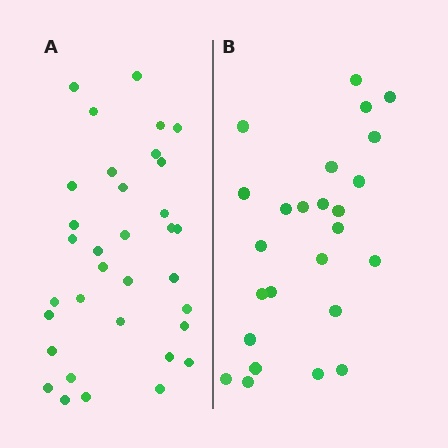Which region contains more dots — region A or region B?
Region A (the left region) has more dots.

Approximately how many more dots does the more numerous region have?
Region A has roughly 8 or so more dots than region B.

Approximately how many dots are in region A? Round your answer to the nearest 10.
About 30 dots. (The exact count is 34, which rounds to 30.)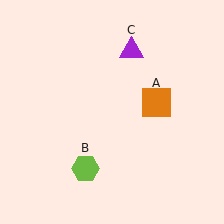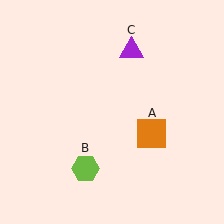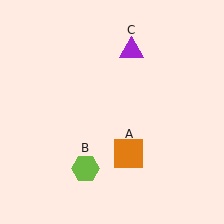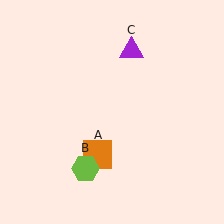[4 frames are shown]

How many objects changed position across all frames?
1 object changed position: orange square (object A).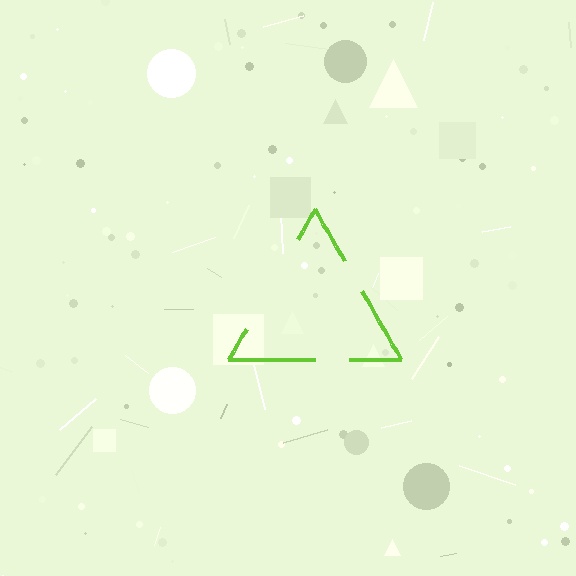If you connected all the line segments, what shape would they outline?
They would outline a triangle.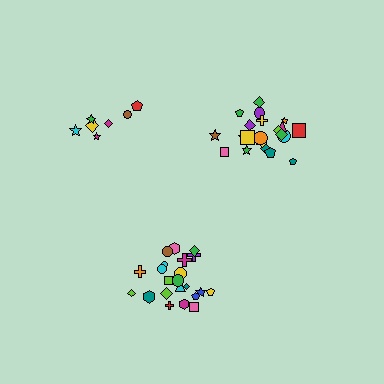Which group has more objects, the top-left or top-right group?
The top-right group.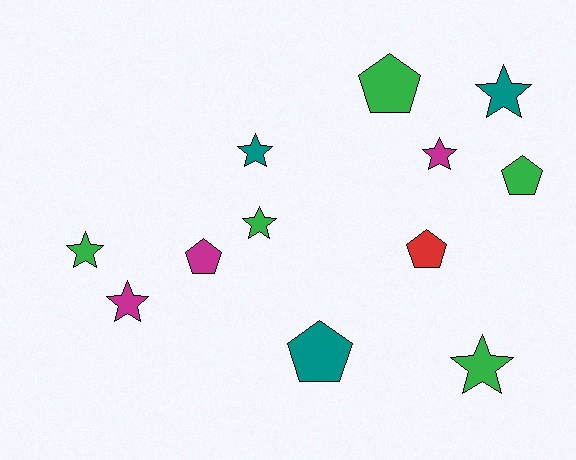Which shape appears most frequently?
Star, with 7 objects.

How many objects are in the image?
There are 12 objects.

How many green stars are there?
There are 3 green stars.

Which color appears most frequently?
Green, with 5 objects.